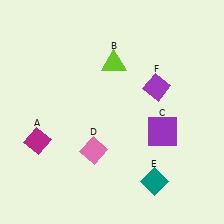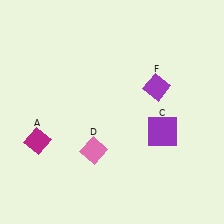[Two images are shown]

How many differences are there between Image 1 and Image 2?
There are 2 differences between the two images.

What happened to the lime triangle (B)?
The lime triangle (B) was removed in Image 2. It was in the top-right area of Image 1.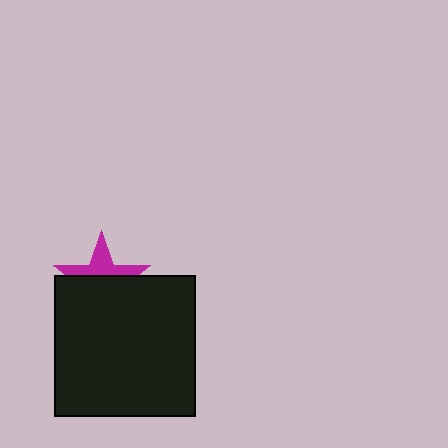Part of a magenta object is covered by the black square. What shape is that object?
It is a star.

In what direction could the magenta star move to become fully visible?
The magenta star could move up. That would shift it out from behind the black square entirely.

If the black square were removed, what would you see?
You would see the complete magenta star.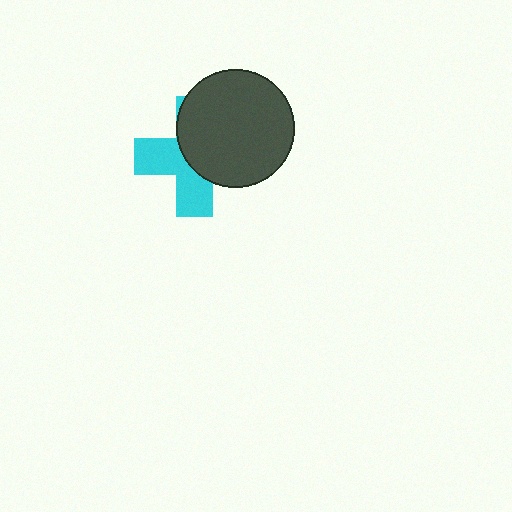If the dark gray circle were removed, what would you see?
You would see the complete cyan cross.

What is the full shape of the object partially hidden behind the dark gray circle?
The partially hidden object is a cyan cross.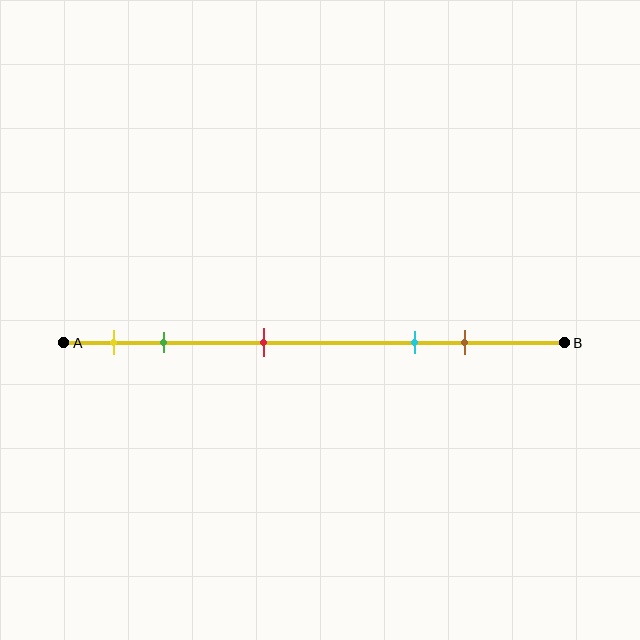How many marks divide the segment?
There are 5 marks dividing the segment.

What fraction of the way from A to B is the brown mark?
The brown mark is approximately 80% (0.8) of the way from A to B.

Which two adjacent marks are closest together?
The yellow and green marks are the closest adjacent pair.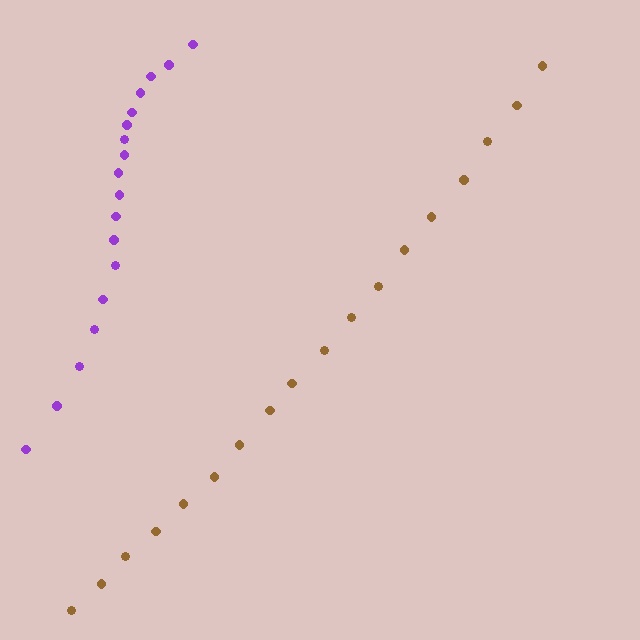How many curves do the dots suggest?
There are 2 distinct paths.